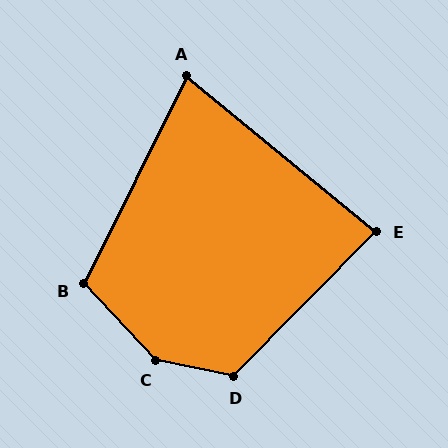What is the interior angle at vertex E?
Approximately 85 degrees (acute).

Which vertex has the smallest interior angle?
A, at approximately 77 degrees.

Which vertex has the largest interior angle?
C, at approximately 145 degrees.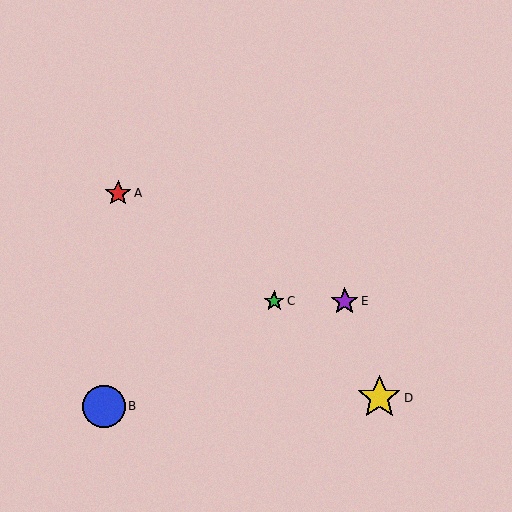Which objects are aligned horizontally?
Objects C, E are aligned horizontally.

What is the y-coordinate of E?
Object E is at y≈301.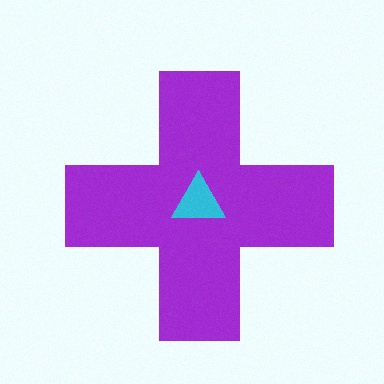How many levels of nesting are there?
2.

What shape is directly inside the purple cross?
The cyan triangle.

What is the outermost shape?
The purple cross.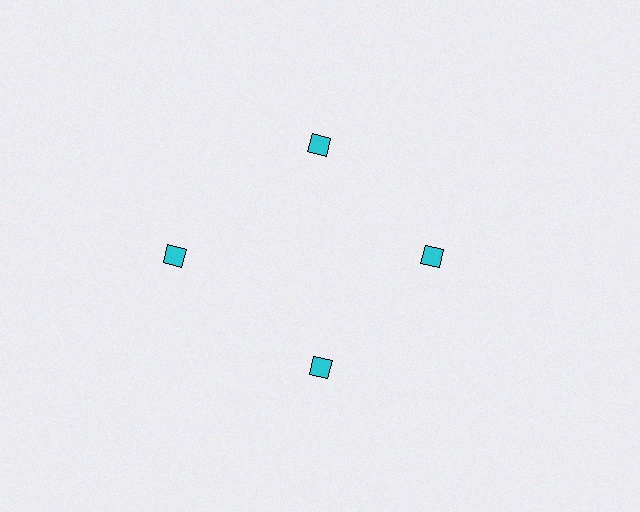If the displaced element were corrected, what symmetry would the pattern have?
It would have 4-fold rotational symmetry — the pattern would map onto itself every 90 degrees.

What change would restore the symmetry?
The symmetry would be restored by moving it inward, back onto the ring so that all 4 diamonds sit at equal angles and equal distance from the center.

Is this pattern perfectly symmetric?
No. The 4 cyan diamonds are arranged in a ring, but one element near the 9 o'clock position is pushed outward from the center, breaking the 4-fold rotational symmetry.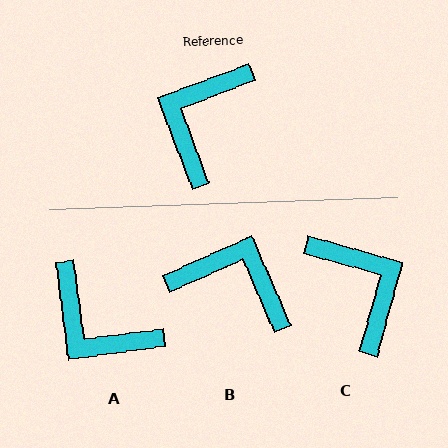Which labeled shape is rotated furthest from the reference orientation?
C, about 126 degrees away.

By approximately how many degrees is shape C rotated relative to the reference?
Approximately 126 degrees clockwise.